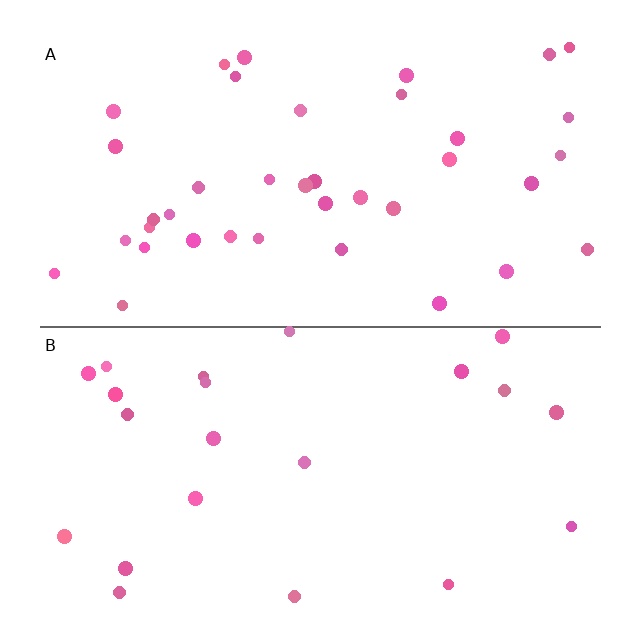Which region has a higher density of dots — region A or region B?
A (the top).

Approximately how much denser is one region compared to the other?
Approximately 1.7× — region A over region B.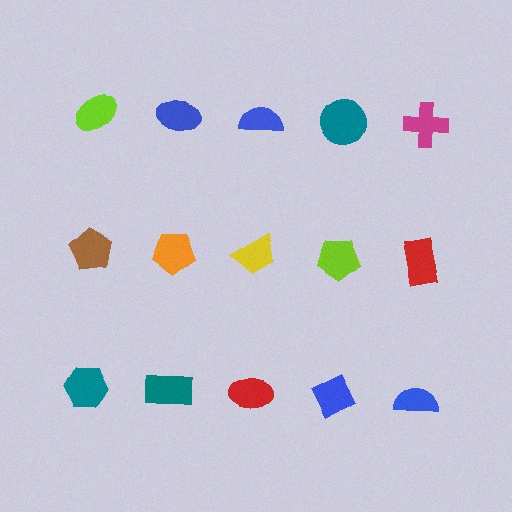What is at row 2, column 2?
An orange pentagon.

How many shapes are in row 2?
5 shapes.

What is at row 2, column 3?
A yellow trapezoid.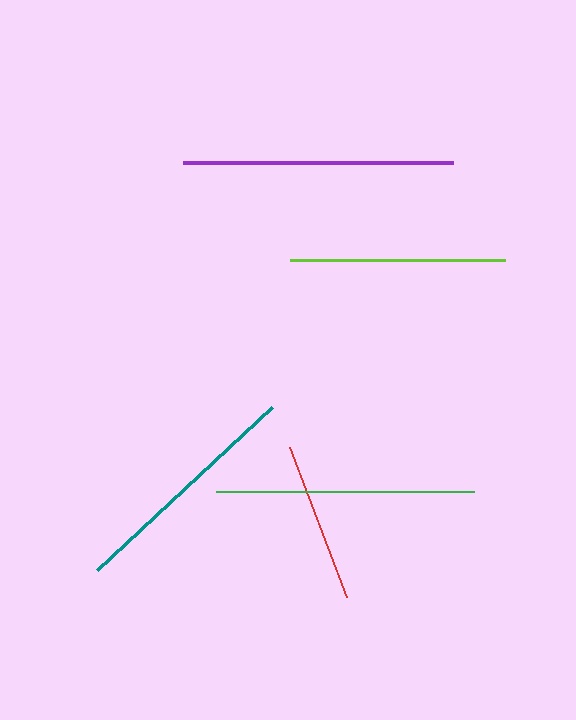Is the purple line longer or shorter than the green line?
The purple line is longer than the green line.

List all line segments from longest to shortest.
From longest to shortest: purple, green, teal, lime, red.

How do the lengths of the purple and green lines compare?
The purple and green lines are approximately the same length.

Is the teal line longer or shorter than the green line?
The green line is longer than the teal line.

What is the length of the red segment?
The red segment is approximately 161 pixels long.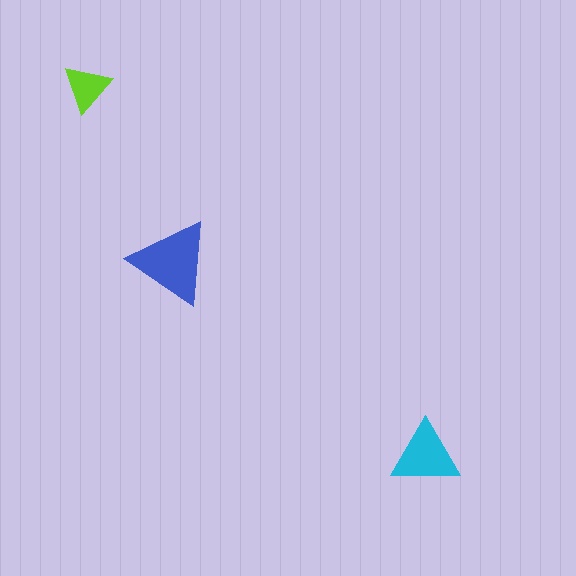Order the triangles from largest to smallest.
the blue one, the cyan one, the lime one.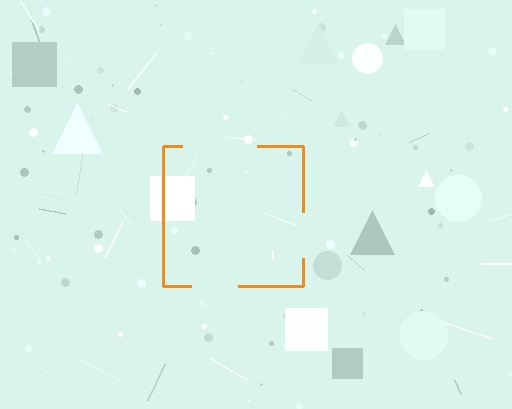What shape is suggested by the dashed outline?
The dashed outline suggests a square.